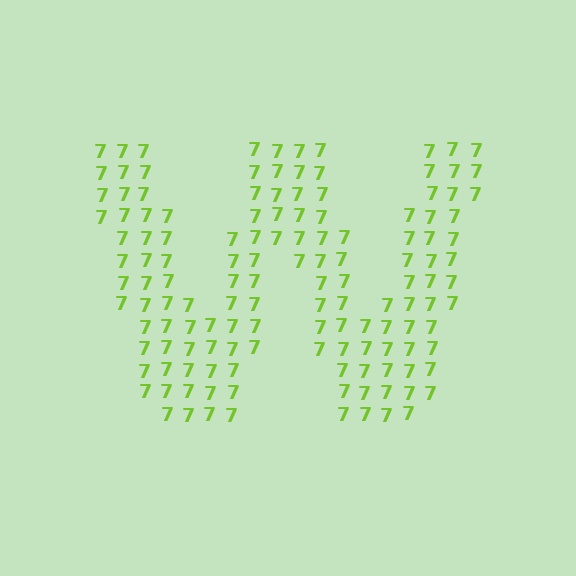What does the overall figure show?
The overall figure shows the letter W.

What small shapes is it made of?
It is made of small digit 7's.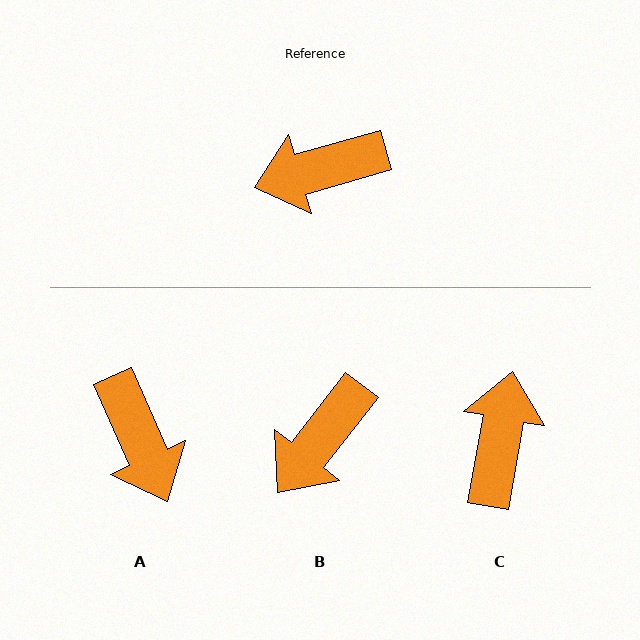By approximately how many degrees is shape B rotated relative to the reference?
Approximately 36 degrees counter-clockwise.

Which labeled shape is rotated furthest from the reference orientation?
C, about 116 degrees away.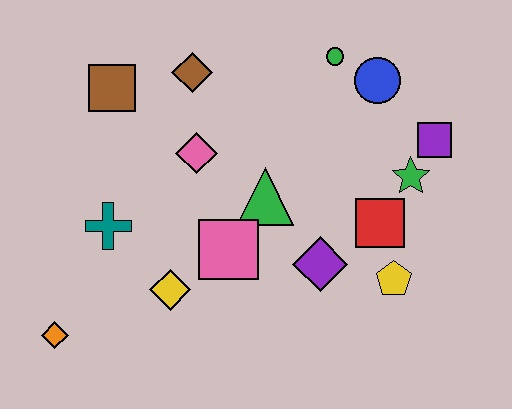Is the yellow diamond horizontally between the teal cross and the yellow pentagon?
Yes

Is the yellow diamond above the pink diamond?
No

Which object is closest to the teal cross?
The yellow diamond is closest to the teal cross.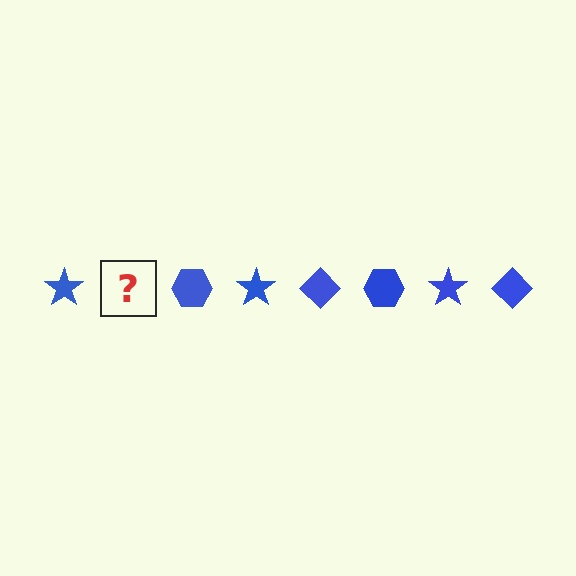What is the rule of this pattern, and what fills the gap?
The rule is that the pattern cycles through star, diamond, hexagon shapes in blue. The gap should be filled with a blue diamond.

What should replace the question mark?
The question mark should be replaced with a blue diamond.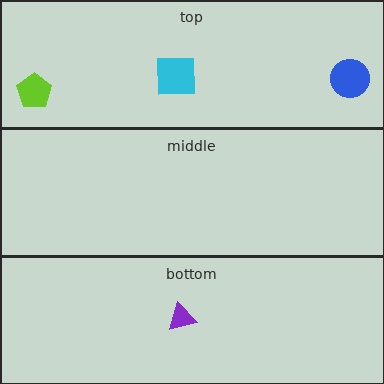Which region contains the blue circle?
The top region.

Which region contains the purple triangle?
The bottom region.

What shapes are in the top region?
The cyan square, the lime pentagon, the blue circle.